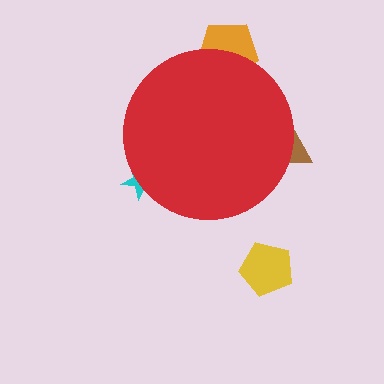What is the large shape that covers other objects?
A red circle.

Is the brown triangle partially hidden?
Yes, the brown triangle is partially hidden behind the red circle.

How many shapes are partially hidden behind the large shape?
3 shapes are partially hidden.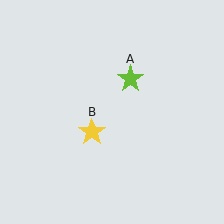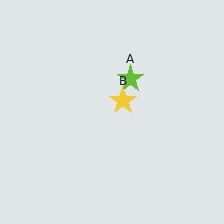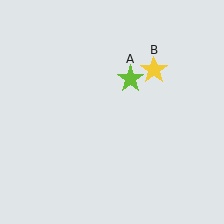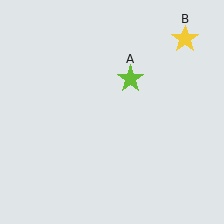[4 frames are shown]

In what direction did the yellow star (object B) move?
The yellow star (object B) moved up and to the right.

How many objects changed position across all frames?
1 object changed position: yellow star (object B).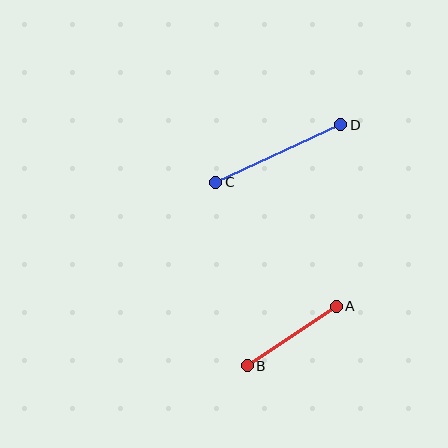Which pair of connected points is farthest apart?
Points C and D are farthest apart.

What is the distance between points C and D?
The distance is approximately 137 pixels.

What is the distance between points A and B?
The distance is approximately 107 pixels.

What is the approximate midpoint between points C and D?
The midpoint is at approximately (278, 153) pixels.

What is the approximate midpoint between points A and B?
The midpoint is at approximately (292, 336) pixels.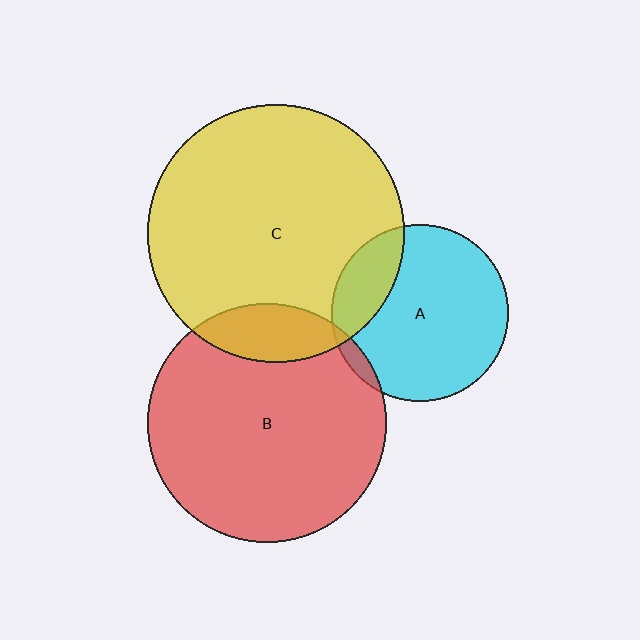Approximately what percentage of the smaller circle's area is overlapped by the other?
Approximately 20%.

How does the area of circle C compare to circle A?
Approximately 2.1 times.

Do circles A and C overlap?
Yes.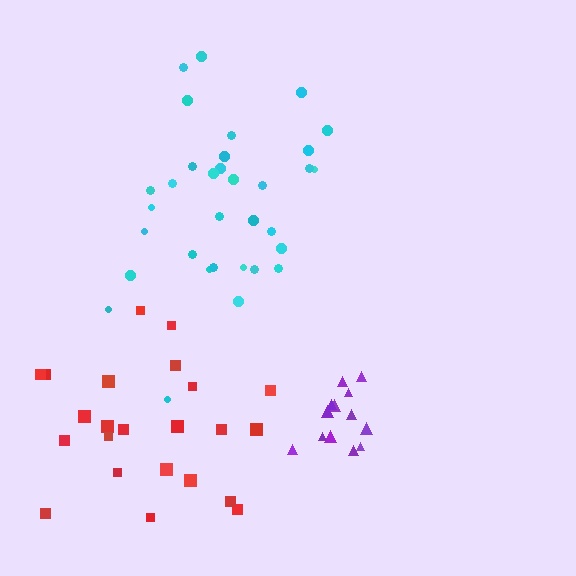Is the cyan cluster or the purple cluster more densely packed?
Purple.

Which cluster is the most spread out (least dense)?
Red.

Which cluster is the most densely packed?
Purple.